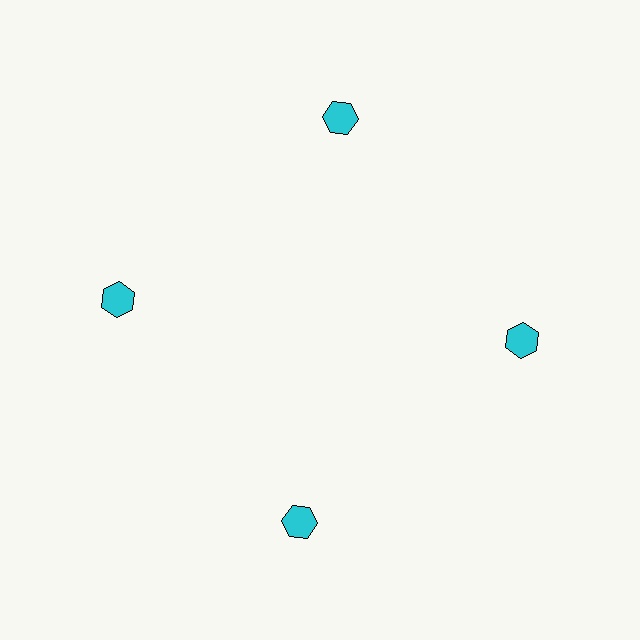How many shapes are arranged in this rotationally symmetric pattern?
There are 4 shapes, arranged in 4 groups of 1.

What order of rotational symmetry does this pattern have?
This pattern has 4-fold rotational symmetry.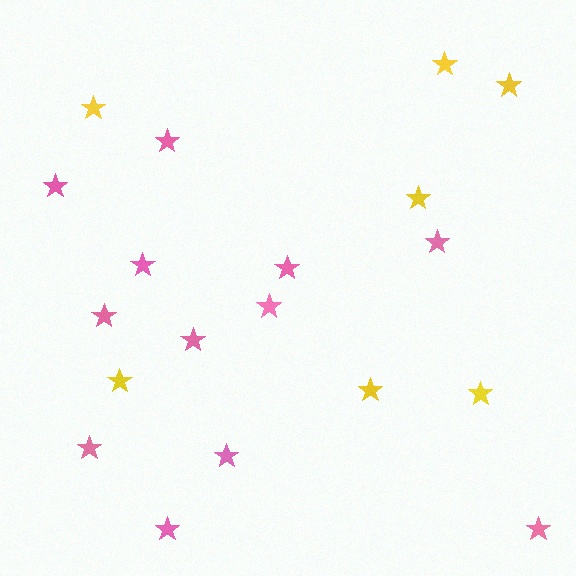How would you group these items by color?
There are 2 groups: one group of yellow stars (7) and one group of pink stars (12).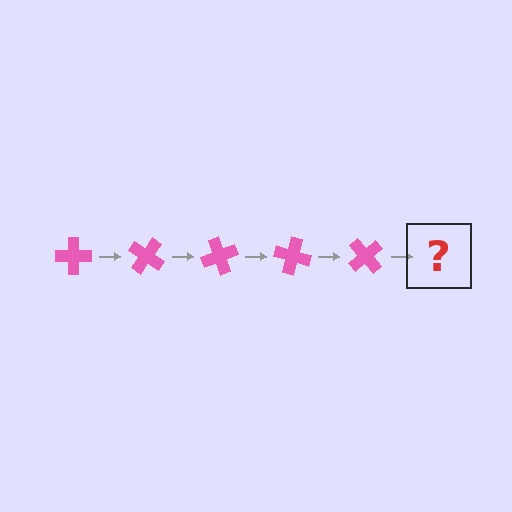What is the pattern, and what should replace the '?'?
The pattern is that the cross rotates 35 degrees each step. The '?' should be a pink cross rotated 175 degrees.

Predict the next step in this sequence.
The next step is a pink cross rotated 175 degrees.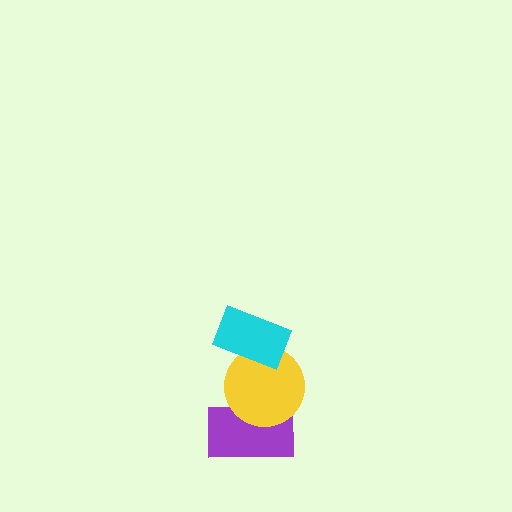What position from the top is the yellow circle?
The yellow circle is 2nd from the top.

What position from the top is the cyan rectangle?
The cyan rectangle is 1st from the top.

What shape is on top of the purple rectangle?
The yellow circle is on top of the purple rectangle.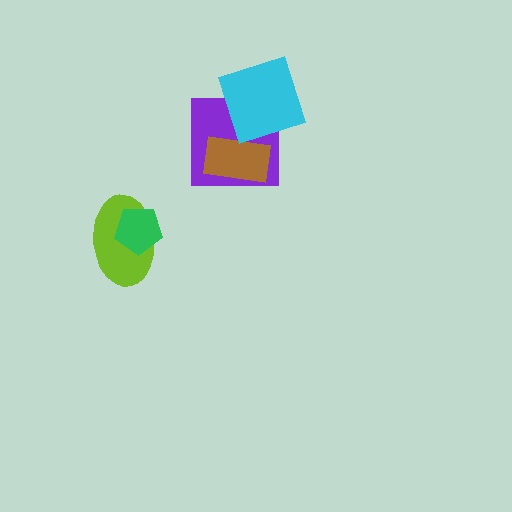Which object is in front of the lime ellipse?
The green pentagon is in front of the lime ellipse.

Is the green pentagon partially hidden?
No, no other shape covers it.